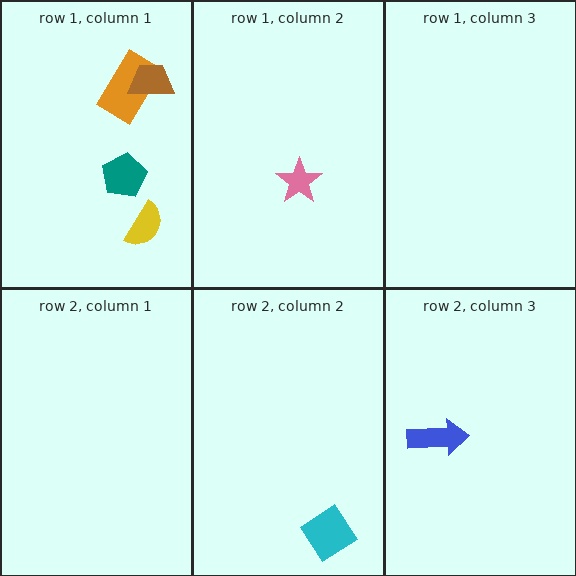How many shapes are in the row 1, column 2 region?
1.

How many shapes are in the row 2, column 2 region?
1.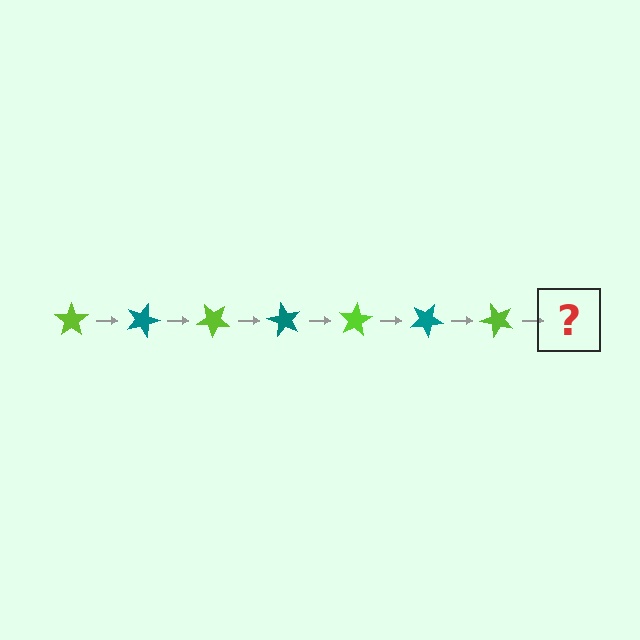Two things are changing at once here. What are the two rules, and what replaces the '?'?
The two rules are that it rotates 20 degrees each step and the color cycles through lime and teal. The '?' should be a teal star, rotated 140 degrees from the start.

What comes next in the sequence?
The next element should be a teal star, rotated 140 degrees from the start.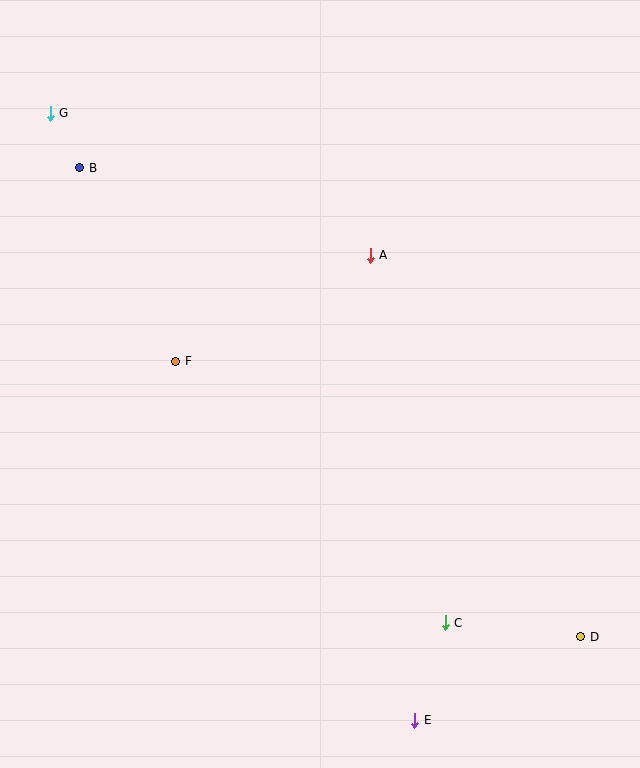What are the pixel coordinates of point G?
Point G is at (50, 113).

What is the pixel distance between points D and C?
The distance between D and C is 136 pixels.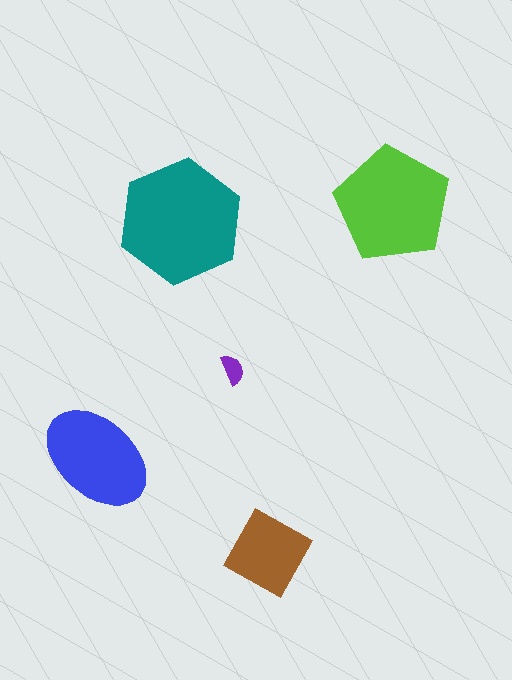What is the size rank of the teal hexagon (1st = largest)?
1st.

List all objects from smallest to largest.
The purple semicircle, the brown diamond, the blue ellipse, the lime pentagon, the teal hexagon.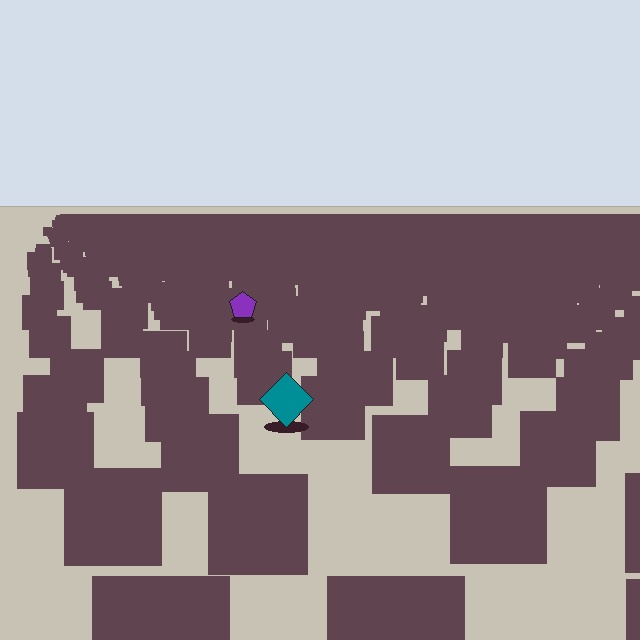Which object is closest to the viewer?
The teal diamond is closest. The texture marks near it are larger and more spread out.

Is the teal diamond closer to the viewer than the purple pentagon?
Yes. The teal diamond is closer — you can tell from the texture gradient: the ground texture is coarser near it.